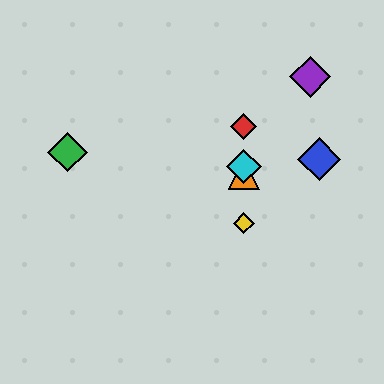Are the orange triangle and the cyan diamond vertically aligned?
Yes, both are at x≈244.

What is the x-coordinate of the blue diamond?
The blue diamond is at x≈319.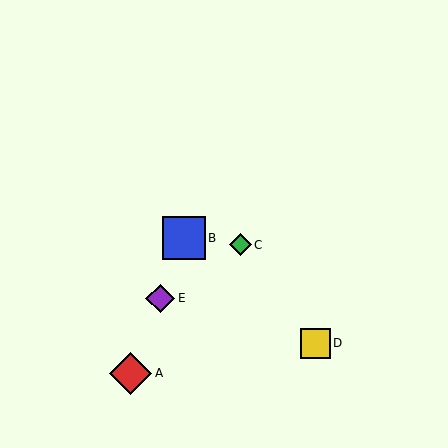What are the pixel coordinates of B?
Object B is at (184, 238).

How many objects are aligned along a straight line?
3 objects (A, B, E) are aligned along a straight line.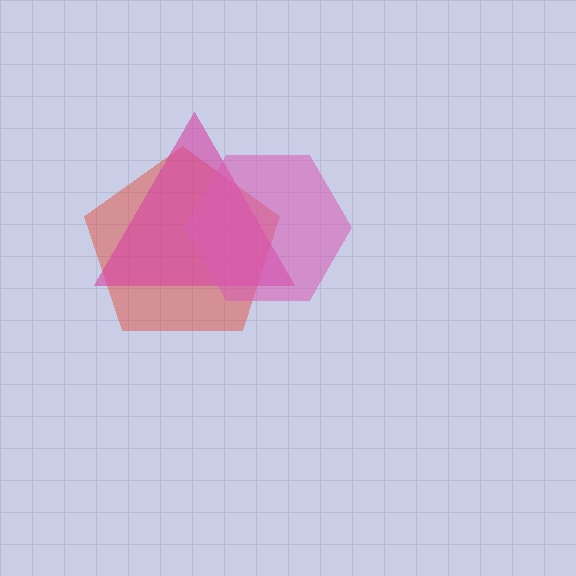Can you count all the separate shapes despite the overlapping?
Yes, there are 3 separate shapes.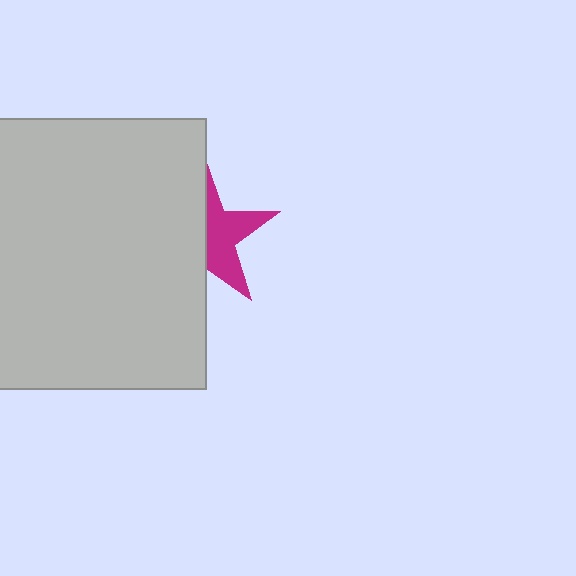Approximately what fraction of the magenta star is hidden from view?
Roughly 54% of the magenta star is hidden behind the light gray square.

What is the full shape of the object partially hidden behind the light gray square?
The partially hidden object is a magenta star.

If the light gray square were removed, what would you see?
You would see the complete magenta star.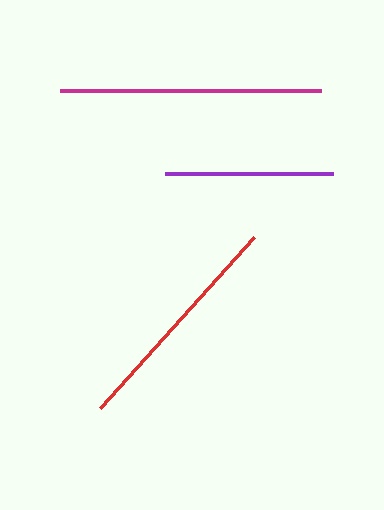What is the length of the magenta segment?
The magenta segment is approximately 261 pixels long.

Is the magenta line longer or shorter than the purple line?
The magenta line is longer than the purple line.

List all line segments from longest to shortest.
From longest to shortest: magenta, red, purple.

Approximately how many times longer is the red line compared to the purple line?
The red line is approximately 1.4 times the length of the purple line.